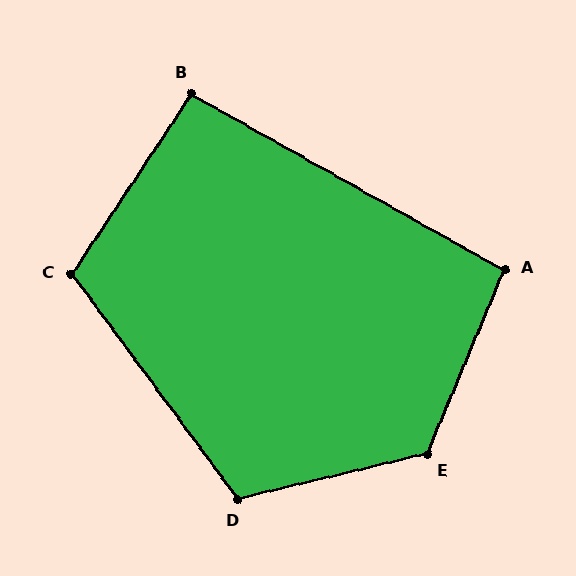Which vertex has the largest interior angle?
E, at approximately 126 degrees.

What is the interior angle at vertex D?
Approximately 113 degrees (obtuse).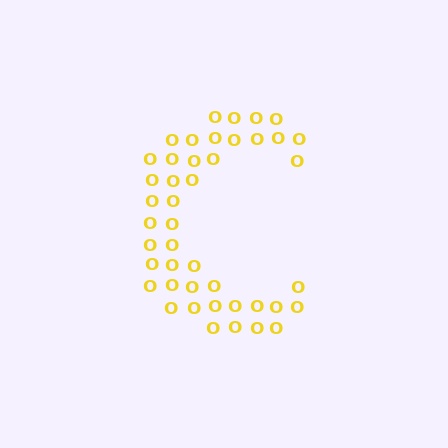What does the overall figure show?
The overall figure shows the letter C.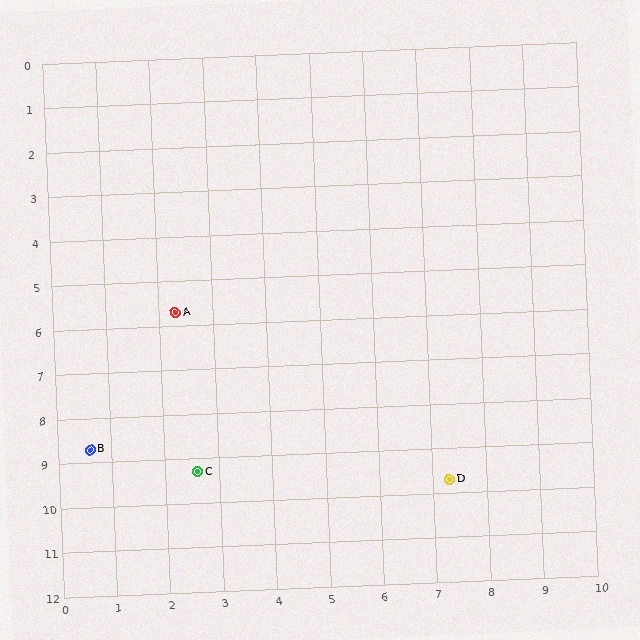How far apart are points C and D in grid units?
Points C and D are about 4.7 grid units apart.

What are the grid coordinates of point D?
Point D is at approximately (7.3, 9.7).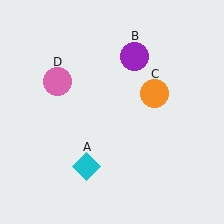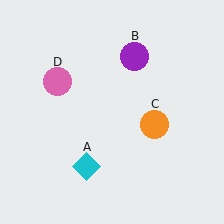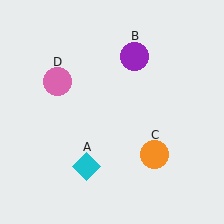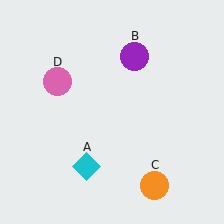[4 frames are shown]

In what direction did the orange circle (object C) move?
The orange circle (object C) moved down.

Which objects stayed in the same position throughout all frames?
Cyan diamond (object A) and purple circle (object B) and pink circle (object D) remained stationary.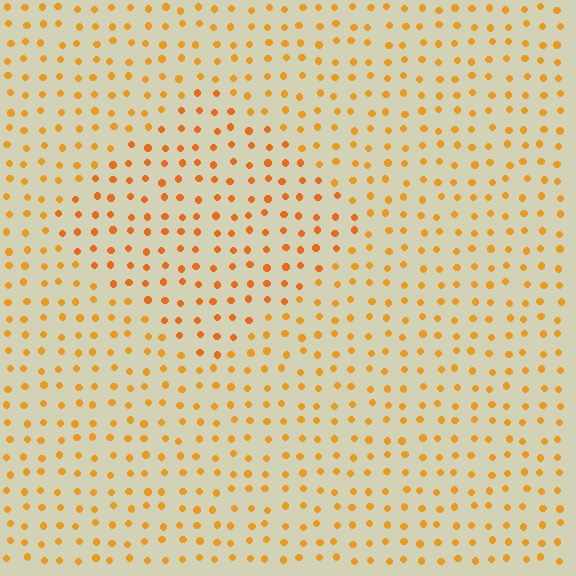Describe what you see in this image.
The image is filled with small orange elements in a uniform arrangement. A diamond-shaped region is visible where the elements are tinted to a slightly different hue, forming a subtle color boundary.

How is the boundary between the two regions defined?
The boundary is defined purely by a slight shift in hue (about 14 degrees). Spacing, size, and orientation are identical on both sides.